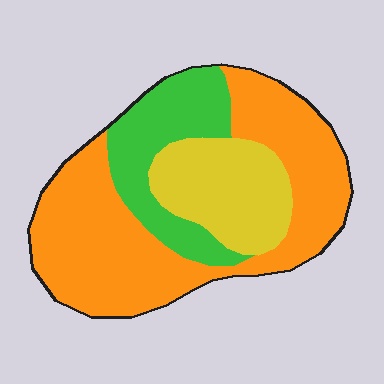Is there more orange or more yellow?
Orange.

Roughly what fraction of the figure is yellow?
Yellow takes up about one fifth (1/5) of the figure.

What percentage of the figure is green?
Green covers 22% of the figure.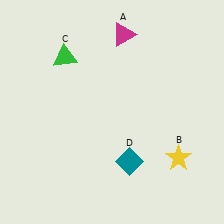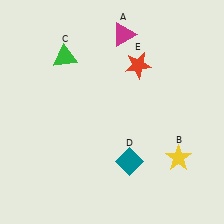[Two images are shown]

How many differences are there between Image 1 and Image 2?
There is 1 difference between the two images.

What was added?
A red star (E) was added in Image 2.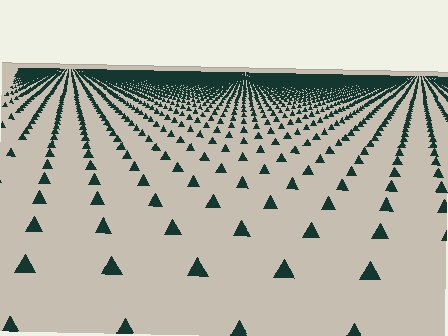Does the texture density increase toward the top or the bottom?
Density increases toward the top.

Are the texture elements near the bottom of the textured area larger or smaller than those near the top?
Larger. Near the bottom, elements are closer to the viewer and appear at a bigger on-screen size.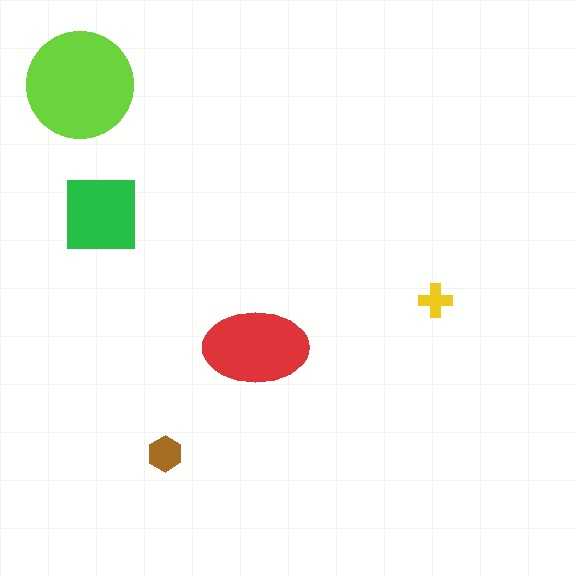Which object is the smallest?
The yellow cross.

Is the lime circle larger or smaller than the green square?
Larger.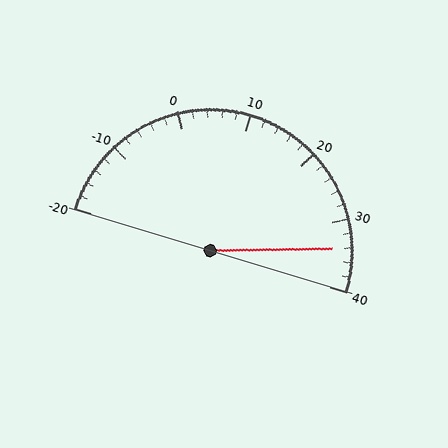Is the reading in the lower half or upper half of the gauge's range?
The reading is in the upper half of the range (-20 to 40).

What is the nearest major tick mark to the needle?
The nearest major tick mark is 30.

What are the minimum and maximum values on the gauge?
The gauge ranges from -20 to 40.